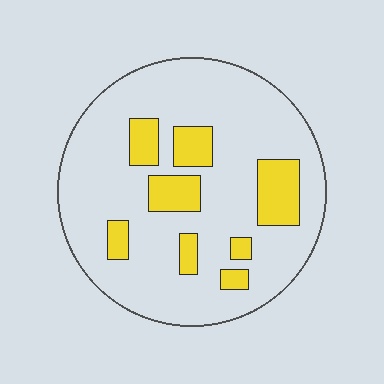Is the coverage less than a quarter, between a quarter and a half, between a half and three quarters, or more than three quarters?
Less than a quarter.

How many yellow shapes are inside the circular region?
8.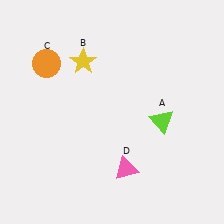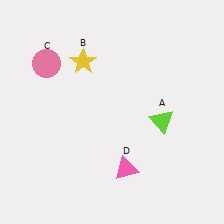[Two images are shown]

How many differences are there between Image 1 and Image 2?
There is 1 difference between the two images.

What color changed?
The circle (C) changed from orange in Image 1 to pink in Image 2.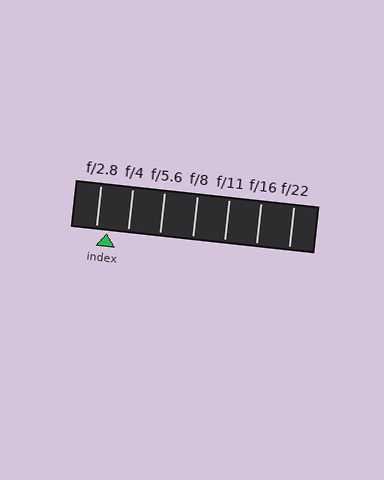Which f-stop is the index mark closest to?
The index mark is closest to f/2.8.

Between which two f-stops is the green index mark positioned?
The index mark is between f/2.8 and f/4.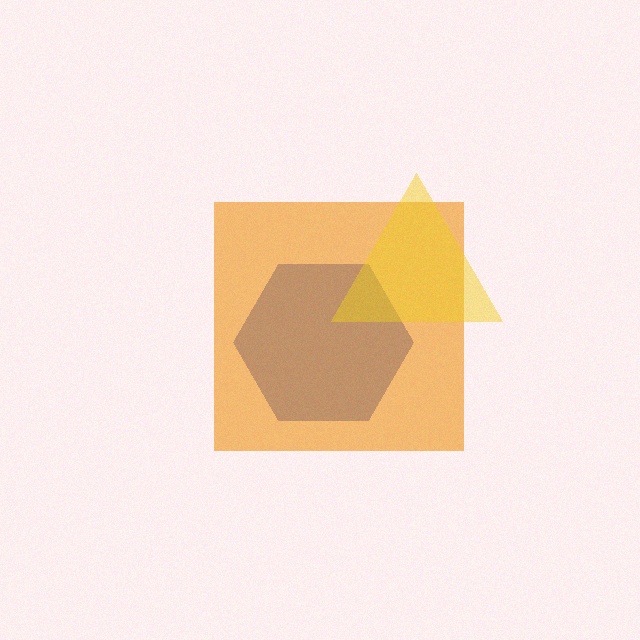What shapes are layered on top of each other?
The layered shapes are: a blue hexagon, an orange square, a yellow triangle.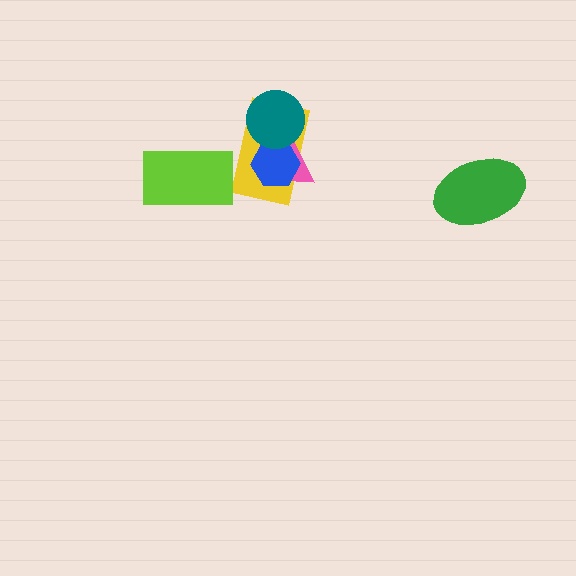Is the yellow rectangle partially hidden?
Yes, it is partially covered by another shape.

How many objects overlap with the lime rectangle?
0 objects overlap with the lime rectangle.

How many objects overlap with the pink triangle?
3 objects overlap with the pink triangle.